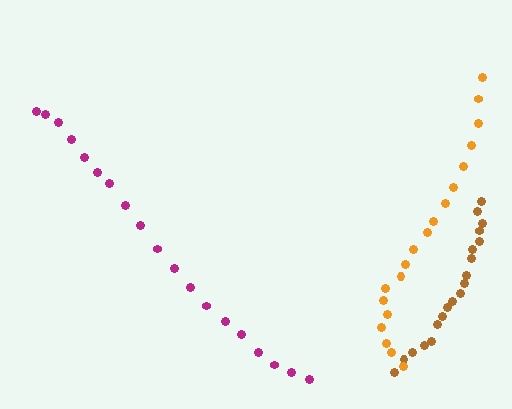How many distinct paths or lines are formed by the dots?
There are 3 distinct paths.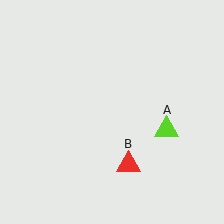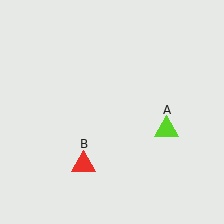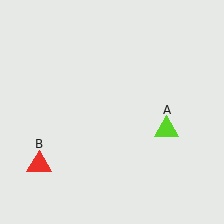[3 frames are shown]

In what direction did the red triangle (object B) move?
The red triangle (object B) moved left.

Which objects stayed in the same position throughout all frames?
Lime triangle (object A) remained stationary.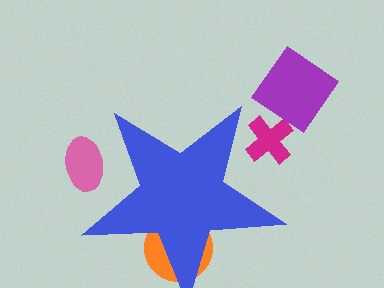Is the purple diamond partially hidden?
No, the purple diamond is fully visible.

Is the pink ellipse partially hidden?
Yes, the pink ellipse is partially hidden behind the blue star.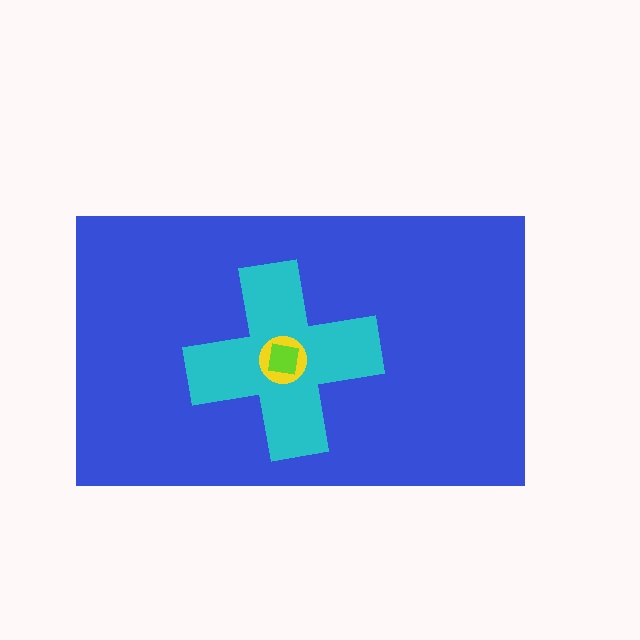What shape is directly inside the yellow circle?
The lime square.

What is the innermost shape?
The lime square.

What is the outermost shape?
The blue rectangle.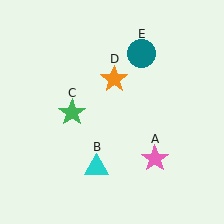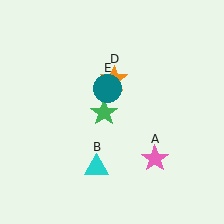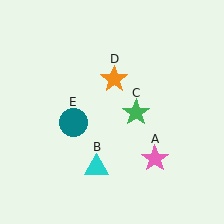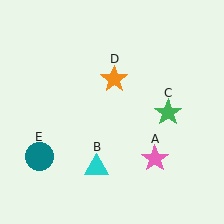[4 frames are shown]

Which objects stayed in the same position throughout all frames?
Pink star (object A) and cyan triangle (object B) and orange star (object D) remained stationary.